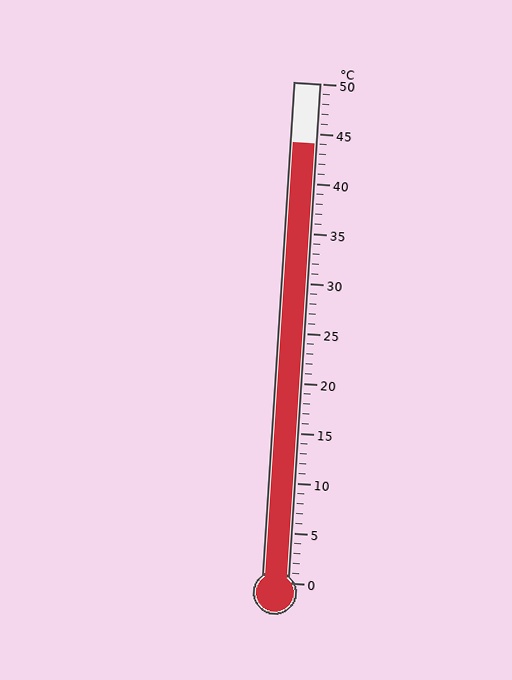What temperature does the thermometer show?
The thermometer shows approximately 44°C.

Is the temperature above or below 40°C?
The temperature is above 40°C.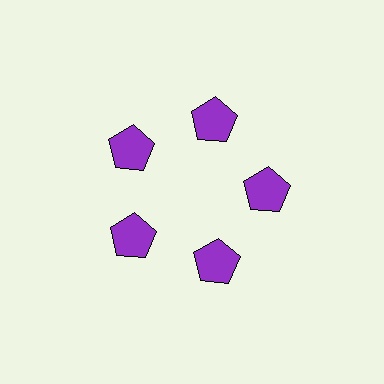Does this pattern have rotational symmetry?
Yes, this pattern has 5-fold rotational symmetry. It looks the same after rotating 72 degrees around the center.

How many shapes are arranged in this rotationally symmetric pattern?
There are 5 shapes, arranged in 5 groups of 1.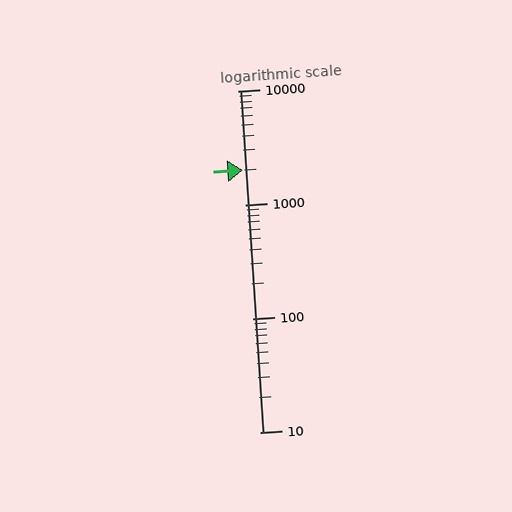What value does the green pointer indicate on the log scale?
The pointer indicates approximately 2000.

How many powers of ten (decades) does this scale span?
The scale spans 3 decades, from 10 to 10000.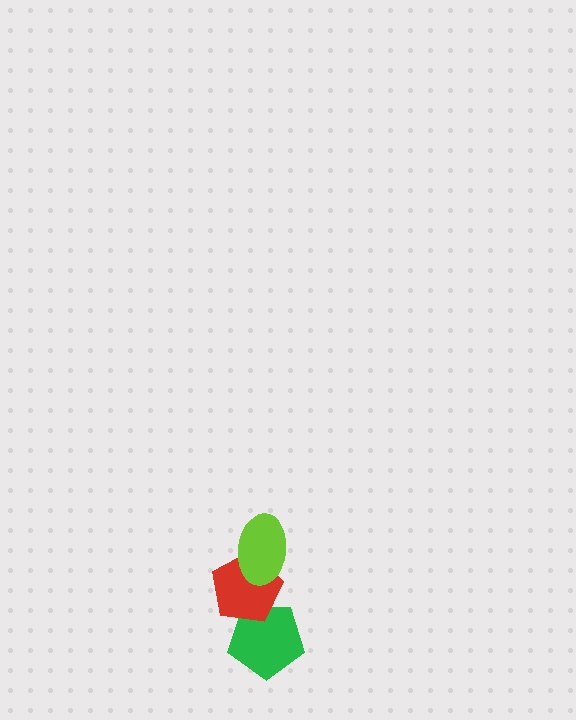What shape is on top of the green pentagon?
The red pentagon is on top of the green pentagon.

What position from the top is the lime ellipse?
The lime ellipse is 1st from the top.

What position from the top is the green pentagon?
The green pentagon is 3rd from the top.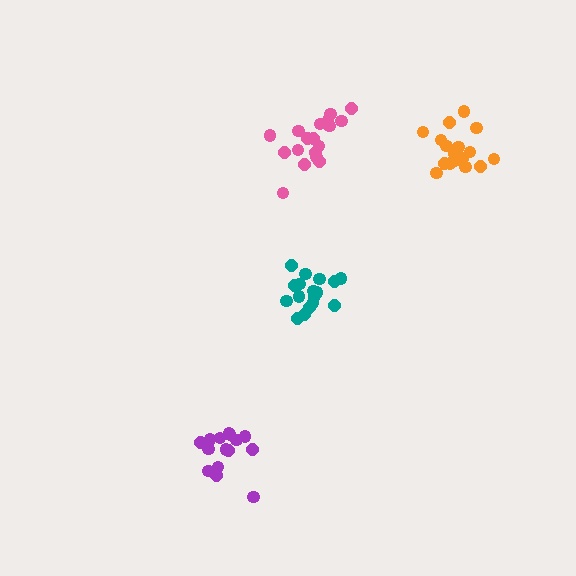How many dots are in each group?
Group 1: 17 dots, Group 2: 18 dots, Group 3: 15 dots, Group 4: 17 dots (67 total).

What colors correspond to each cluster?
The clusters are colored: teal, pink, purple, orange.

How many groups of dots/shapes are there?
There are 4 groups.